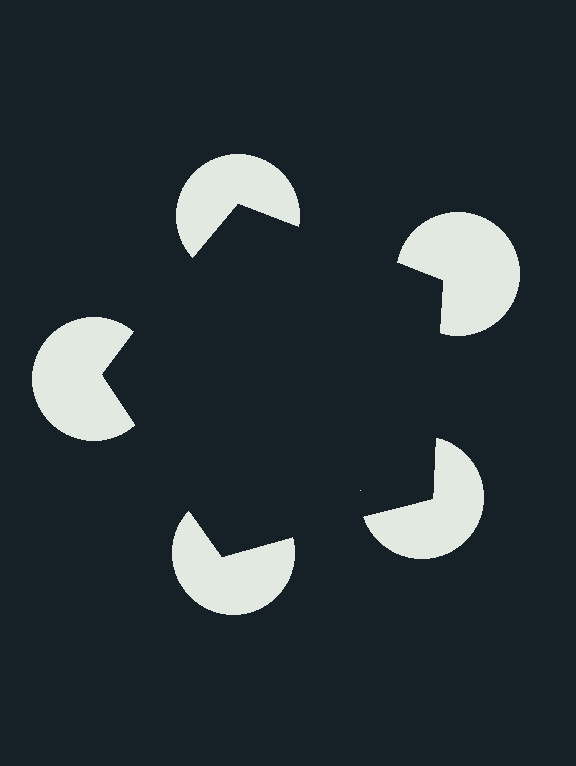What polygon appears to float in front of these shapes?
An illusory pentagon — its edges are inferred from the aligned wedge cuts in the pac-man discs, not physically drawn.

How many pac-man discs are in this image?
There are 5 — one at each vertex of the illusory pentagon.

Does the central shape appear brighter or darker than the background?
It typically appears slightly darker than the background, even though no actual brightness change is drawn.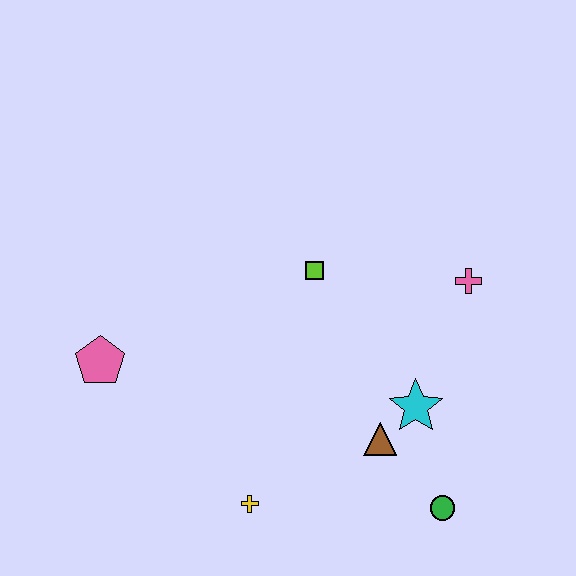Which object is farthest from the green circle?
The pink pentagon is farthest from the green circle.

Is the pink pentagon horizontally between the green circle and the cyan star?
No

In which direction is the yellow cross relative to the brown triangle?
The yellow cross is to the left of the brown triangle.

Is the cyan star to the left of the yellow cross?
No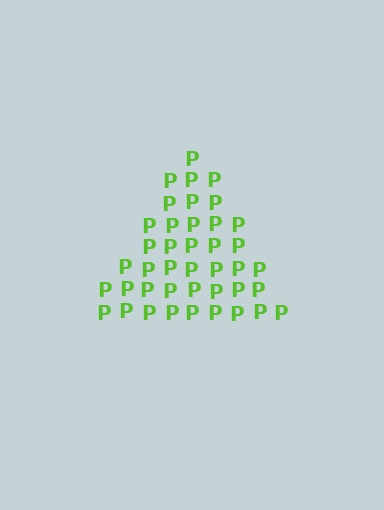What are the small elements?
The small elements are letter P's.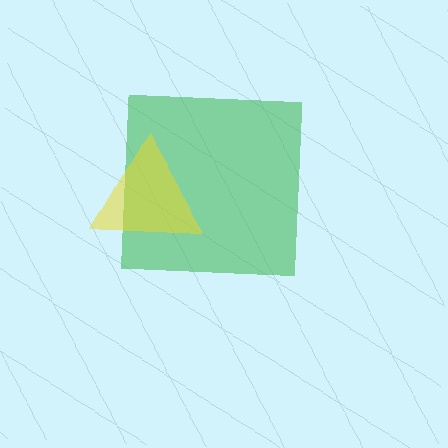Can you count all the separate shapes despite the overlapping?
Yes, there are 2 separate shapes.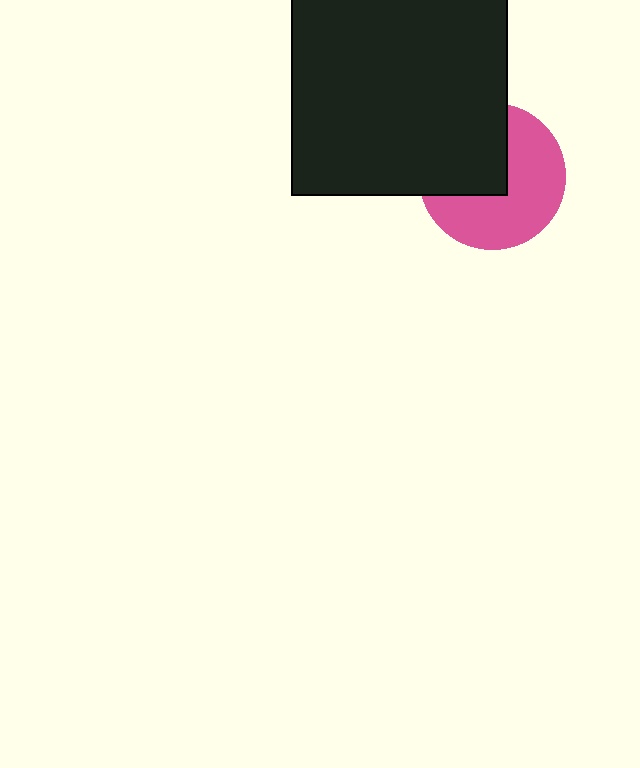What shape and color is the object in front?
The object in front is a black square.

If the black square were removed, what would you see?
You would see the complete pink circle.